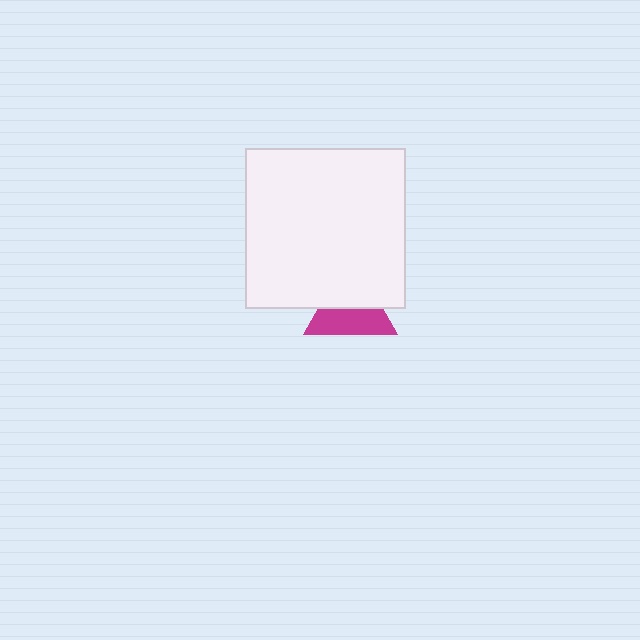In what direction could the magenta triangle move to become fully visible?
The magenta triangle could move down. That would shift it out from behind the white square entirely.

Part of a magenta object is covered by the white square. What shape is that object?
It is a triangle.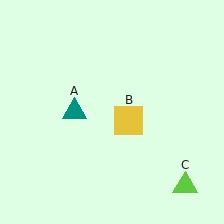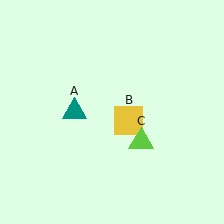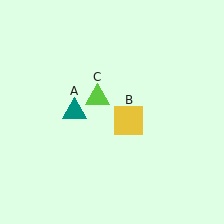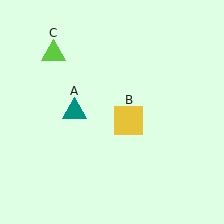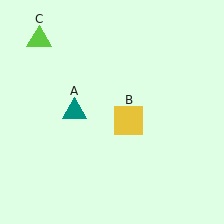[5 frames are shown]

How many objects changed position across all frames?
1 object changed position: lime triangle (object C).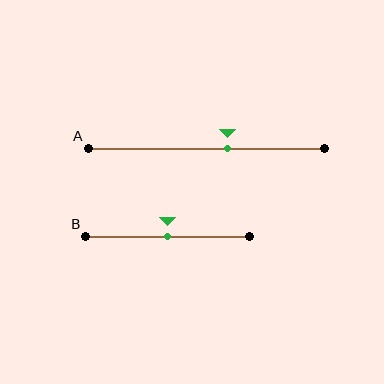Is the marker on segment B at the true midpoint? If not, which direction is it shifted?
Yes, the marker on segment B is at the true midpoint.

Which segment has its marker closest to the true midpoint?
Segment B has its marker closest to the true midpoint.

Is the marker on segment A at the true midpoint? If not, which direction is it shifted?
No, the marker on segment A is shifted to the right by about 9% of the segment length.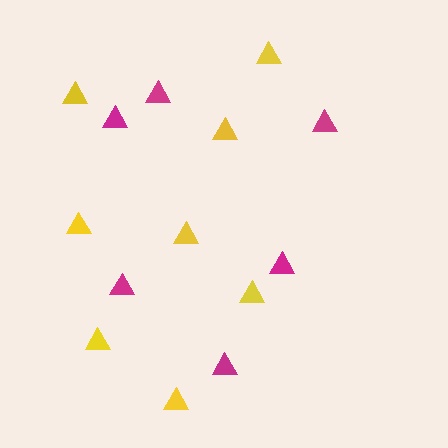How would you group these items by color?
There are 2 groups: one group of yellow triangles (8) and one group of magenta triangles (6).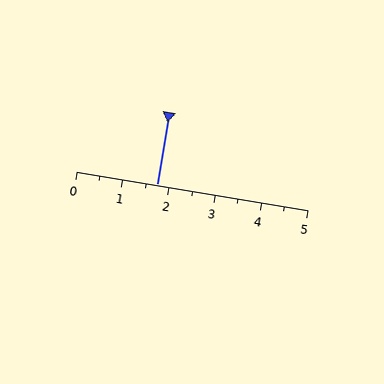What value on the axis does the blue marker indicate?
The marker indicates approximately 1.8.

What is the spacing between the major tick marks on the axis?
The major ticks are spaced 1 apart.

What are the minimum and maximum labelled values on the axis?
The axis runs from 0 to 5.